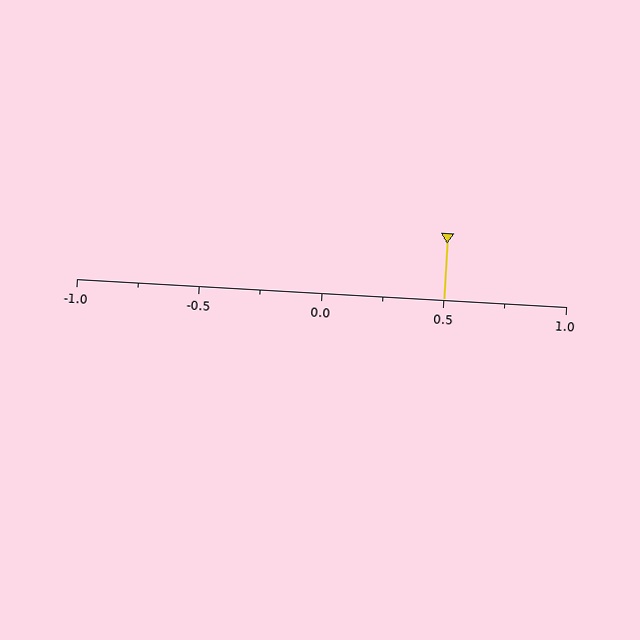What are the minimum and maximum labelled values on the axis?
The axis runs from -1.0 to 1.0.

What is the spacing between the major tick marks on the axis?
The major ticks are spaced 0.5 apart.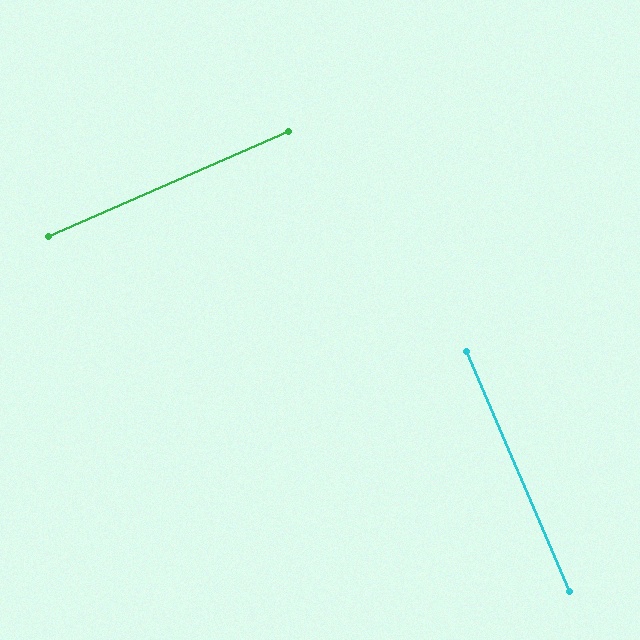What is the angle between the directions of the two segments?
Approximately 89 degrees.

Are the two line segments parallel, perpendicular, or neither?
Perpendicular — they meet at approximately 89°.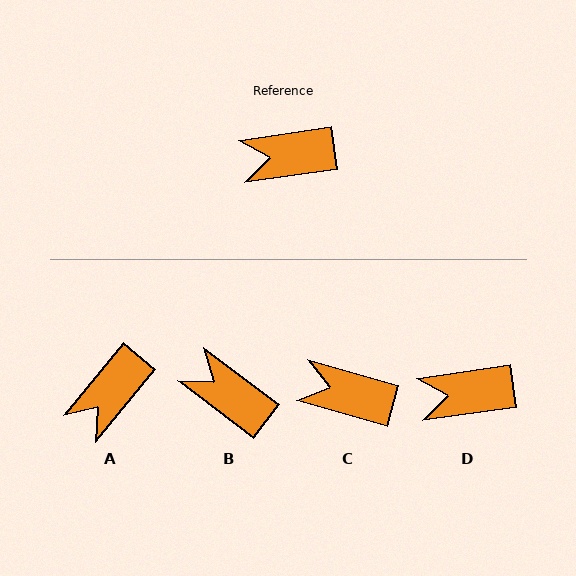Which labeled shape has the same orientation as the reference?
D.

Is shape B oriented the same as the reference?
No, it is off by about 45 degrees.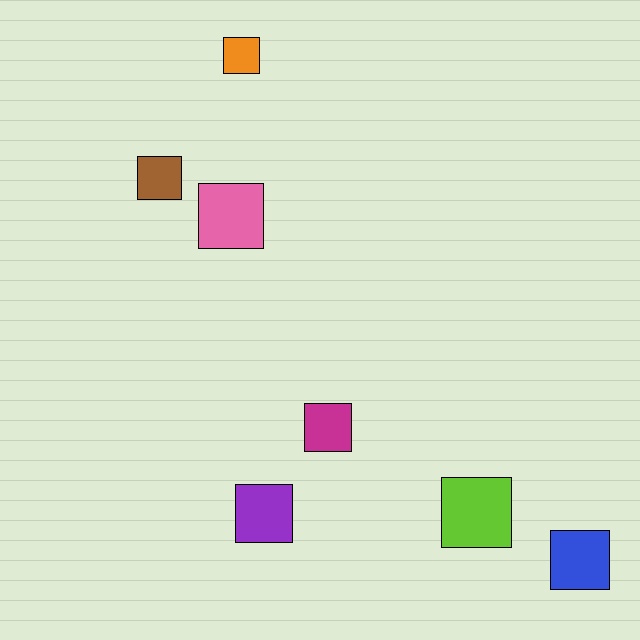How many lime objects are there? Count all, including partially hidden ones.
There is 1 lime object.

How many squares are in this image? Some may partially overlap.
There are 7 squares.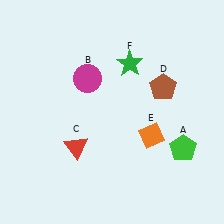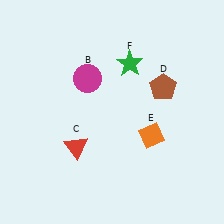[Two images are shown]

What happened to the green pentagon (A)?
The green pentagon (A) was removed in Image 2. It was in the bottom-right area of Image 1.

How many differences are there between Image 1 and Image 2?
There is 1 difference between the two images.